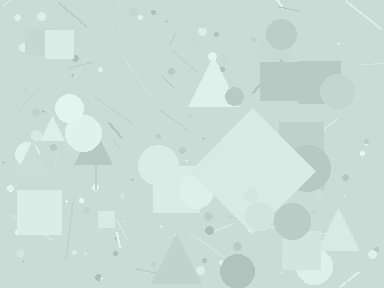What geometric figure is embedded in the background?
A diamond is embedded in the background.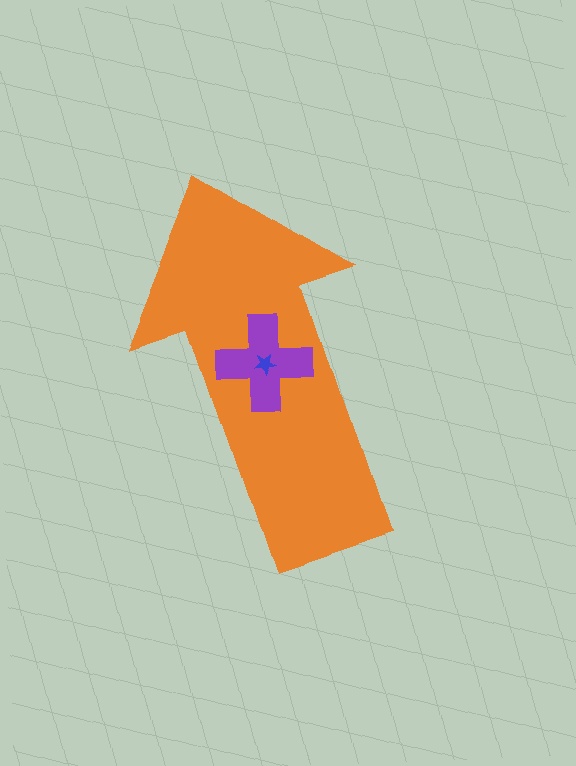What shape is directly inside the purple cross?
The blue star.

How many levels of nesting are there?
3.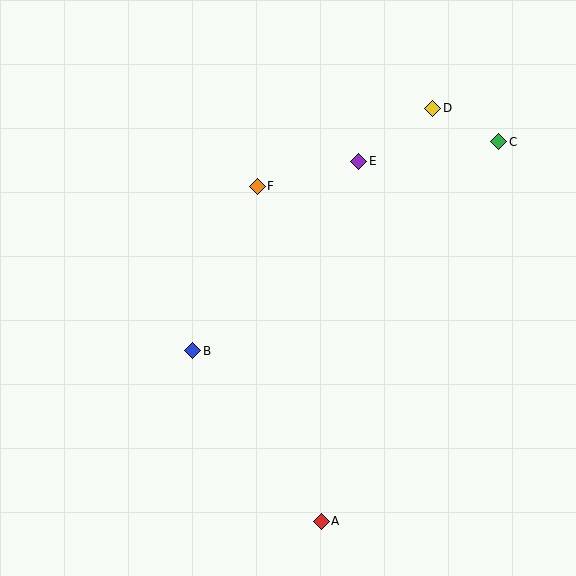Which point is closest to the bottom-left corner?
Point B is closest to the bottom-left corner.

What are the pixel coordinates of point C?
Point C is at (499, 142).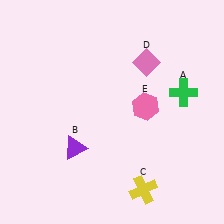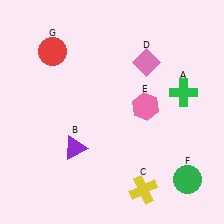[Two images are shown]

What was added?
A green circle (F), a red circle (G) were added in Image 2.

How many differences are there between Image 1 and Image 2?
There are 2 differences between the two images.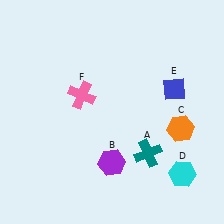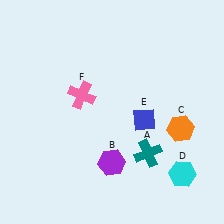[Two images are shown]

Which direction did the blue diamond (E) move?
The blue diamond (E) moved down.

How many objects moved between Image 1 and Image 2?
1 object moved between the two images.